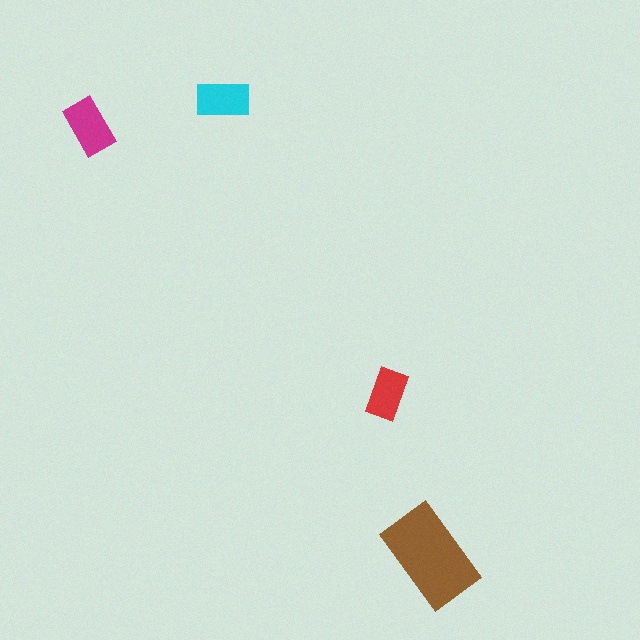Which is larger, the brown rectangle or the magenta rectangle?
The brown one.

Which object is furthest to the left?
The magenta rectangle is leftmost.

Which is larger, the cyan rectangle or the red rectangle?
The cyan one.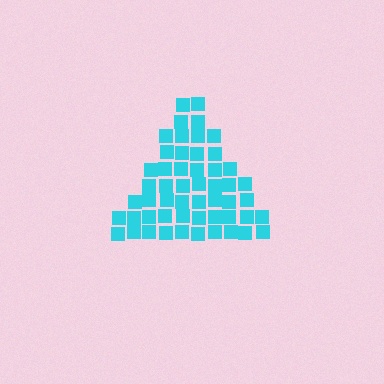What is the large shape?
The large shape is a triangle.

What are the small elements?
The small elements are squares.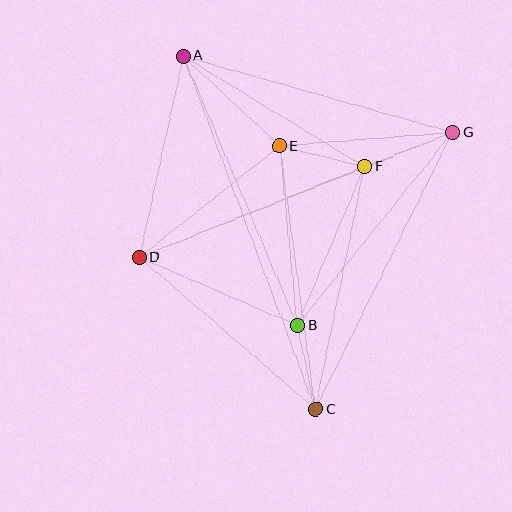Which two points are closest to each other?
Points B and C are closest to each other.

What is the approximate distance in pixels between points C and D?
The distance between C and D is approximately 233 pixels.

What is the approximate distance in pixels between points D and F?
The distance between D and F is approximately 243 pixels.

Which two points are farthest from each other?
Points A and C are farthest from each other.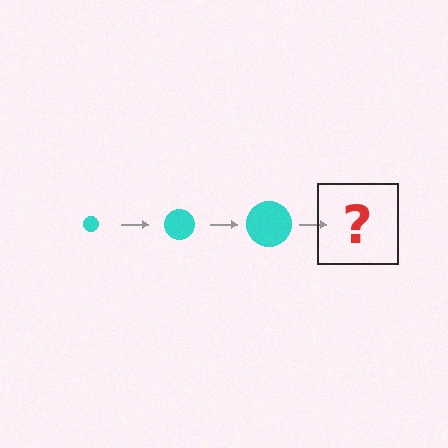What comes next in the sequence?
The next element should be a cyan circle, larger than the previous one.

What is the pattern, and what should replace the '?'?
The pattern is that the circle gets progressively larger each step. The '?' should be a cyan circle, larger than the previous one.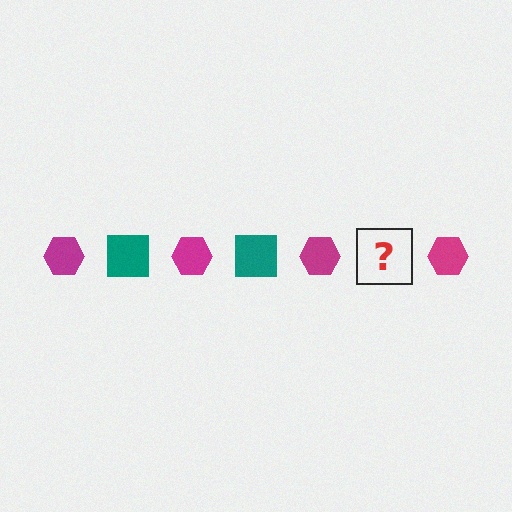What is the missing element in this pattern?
The missing element is a teal square.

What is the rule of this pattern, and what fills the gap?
The rule is that the pattern alternates between magenta hexagon and teal square. The gap should be filled with a teal square.